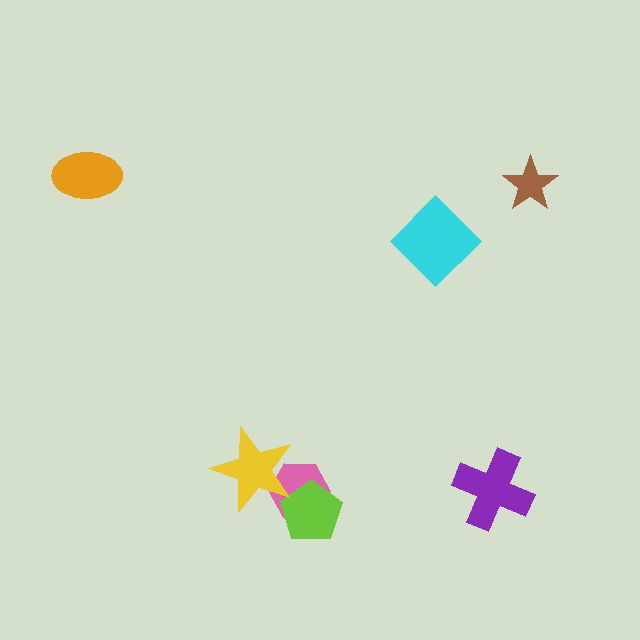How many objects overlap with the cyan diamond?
0 objects overlap with the cyan diamond.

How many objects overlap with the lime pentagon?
1 object overlaps with the lime pentagon.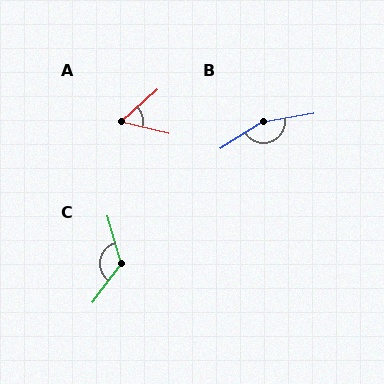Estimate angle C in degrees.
Approximately 127 degrees.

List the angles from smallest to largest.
A (55°), C (127°), B (157°).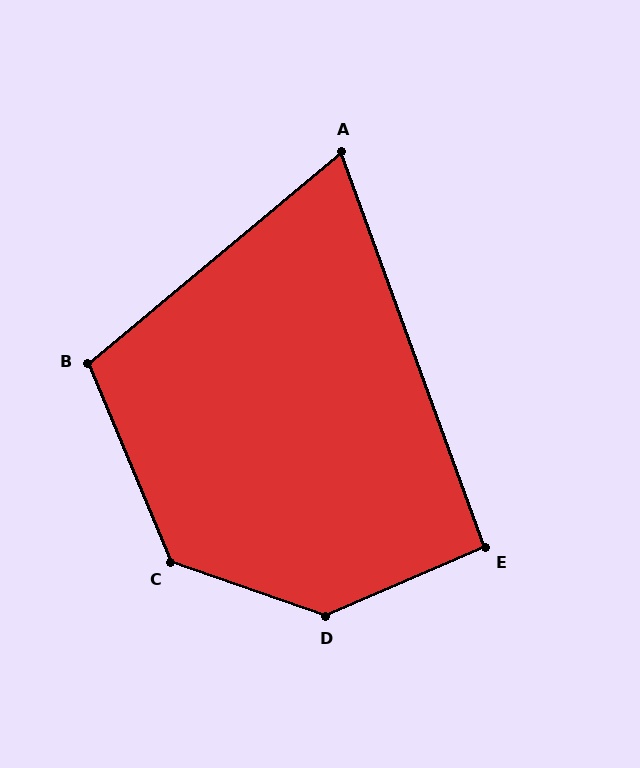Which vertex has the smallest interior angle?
A, at approximately 70 degrees.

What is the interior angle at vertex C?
Approximately 132 degrees (obtuse).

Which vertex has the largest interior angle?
D, at approximately 137 degrees.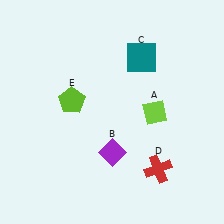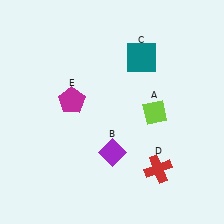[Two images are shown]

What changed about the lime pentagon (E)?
In Image 1, E is lime. In Image 2, it changed to magenta.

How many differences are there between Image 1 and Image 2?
There is 1 difference between the two images.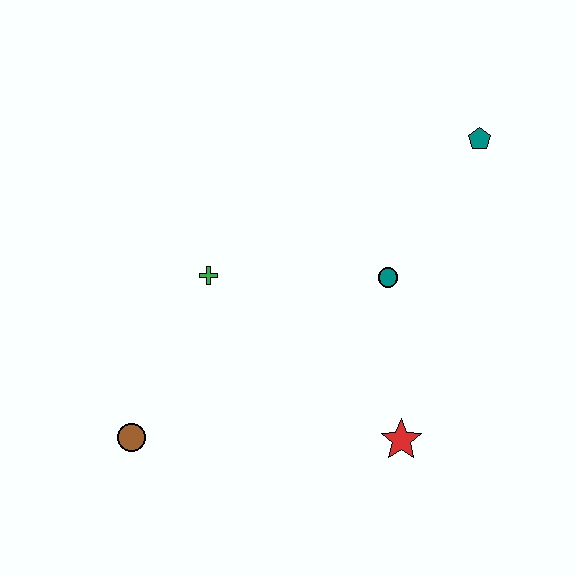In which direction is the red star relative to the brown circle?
The red star is to the right of the brown circle.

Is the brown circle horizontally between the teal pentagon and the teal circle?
No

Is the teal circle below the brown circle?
No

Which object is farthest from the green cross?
The teal pentagon is farthest from the green cross.